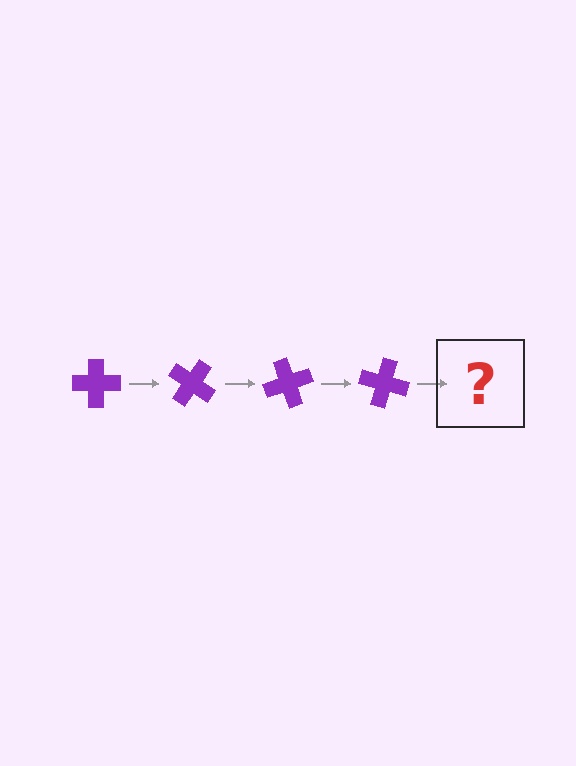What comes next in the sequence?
The next element should be a purple cross rotated 140 degrees.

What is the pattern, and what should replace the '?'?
The pattern is that the cross rotates 35 degrees each step. The '?' should be a purple cross rotated 140 degrees.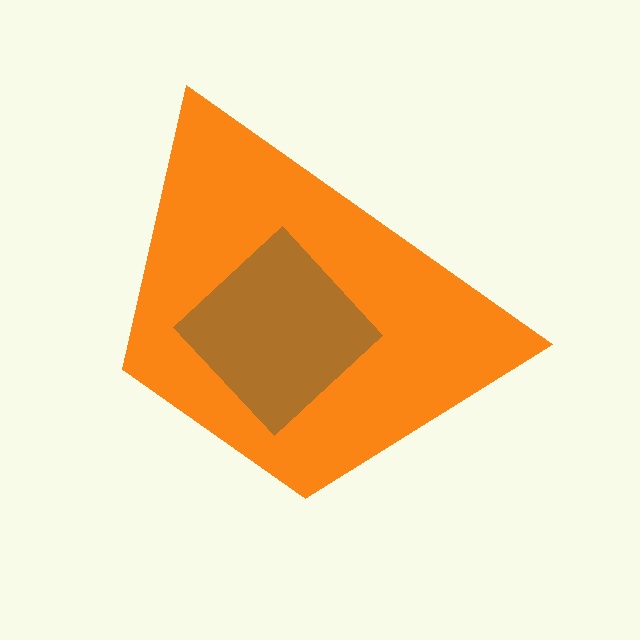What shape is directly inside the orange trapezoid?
The brown diamond.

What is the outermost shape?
The orange trapezoid.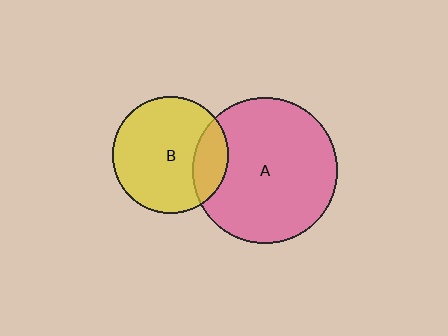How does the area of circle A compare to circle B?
Approximately 1.6 times.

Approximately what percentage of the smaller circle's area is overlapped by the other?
Approximately 20%.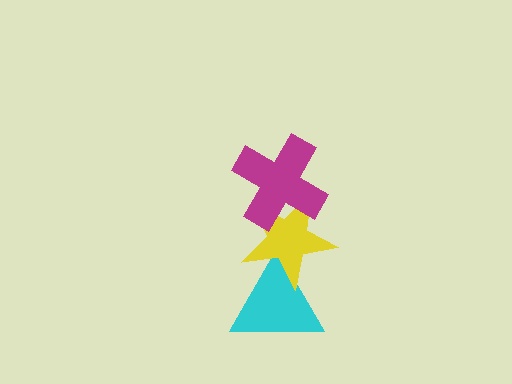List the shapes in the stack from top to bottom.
From top to bottom: the magenta cross, the yellow star, the cyan triangle.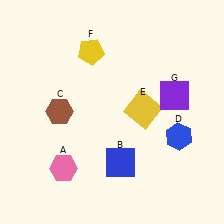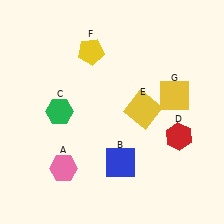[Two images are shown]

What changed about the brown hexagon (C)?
In Image 1, C is brown. In Image 2, it changed to green.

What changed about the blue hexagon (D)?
In Image 1, D is blue. In Image 2, it changed to red.